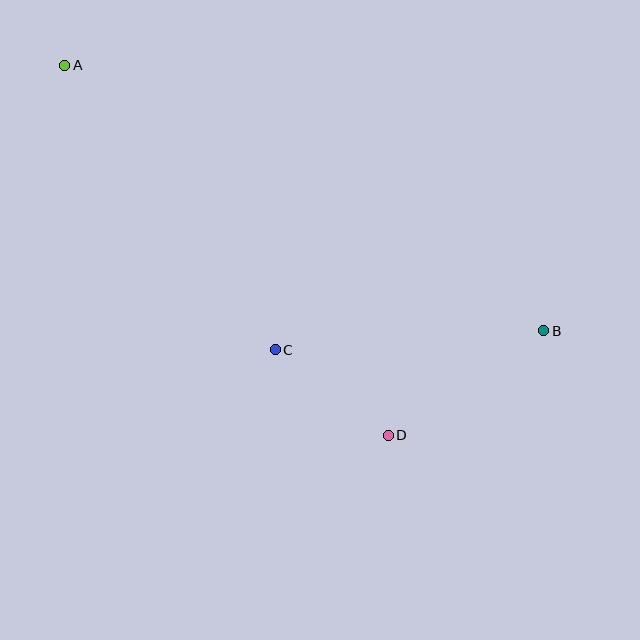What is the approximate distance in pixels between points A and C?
The distance between A and C is approximately 354 pixels.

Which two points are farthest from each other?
Points A and B are farthest from each other.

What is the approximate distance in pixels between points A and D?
The distance between A and D is approximately 491 pixels.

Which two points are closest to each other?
Points C and D are closest to each other.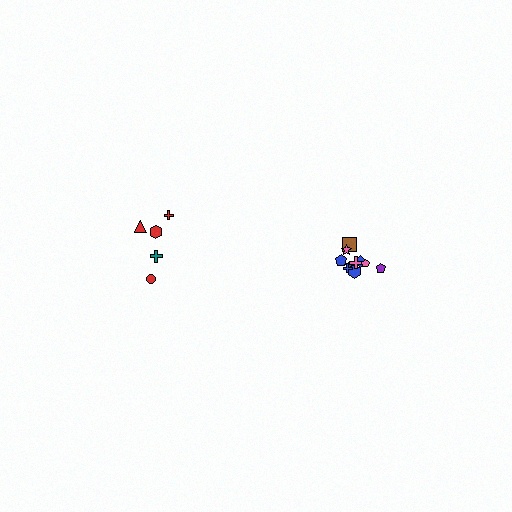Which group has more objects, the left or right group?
The right group.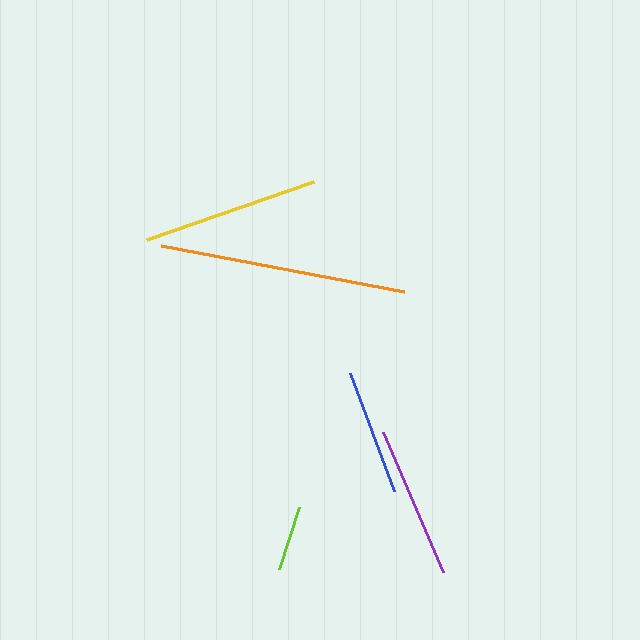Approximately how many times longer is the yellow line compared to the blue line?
The yellow line is approximately 1.4 times the length of the blue line.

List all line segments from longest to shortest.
From longest to shortest: orange, yellow, purple, blue, lime.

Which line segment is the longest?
The orange line is the longest at approximately 248 pixels.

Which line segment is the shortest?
The lime line is the shortest at approximately 66 pixels.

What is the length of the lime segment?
The lime segment is approximately 66 pixels long.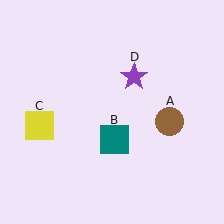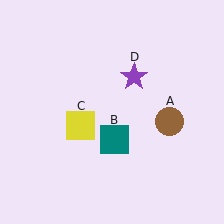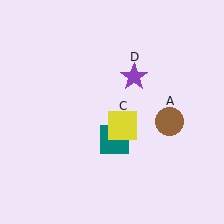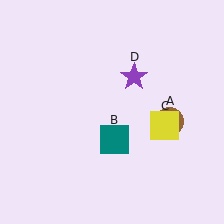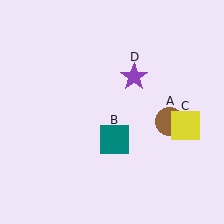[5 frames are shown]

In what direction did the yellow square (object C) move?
The yellow square (object C) moved right.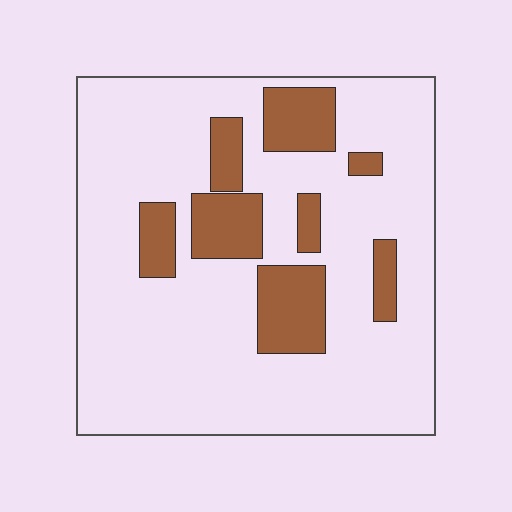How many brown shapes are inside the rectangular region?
8.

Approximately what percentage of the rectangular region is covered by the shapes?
Approximately 20%.